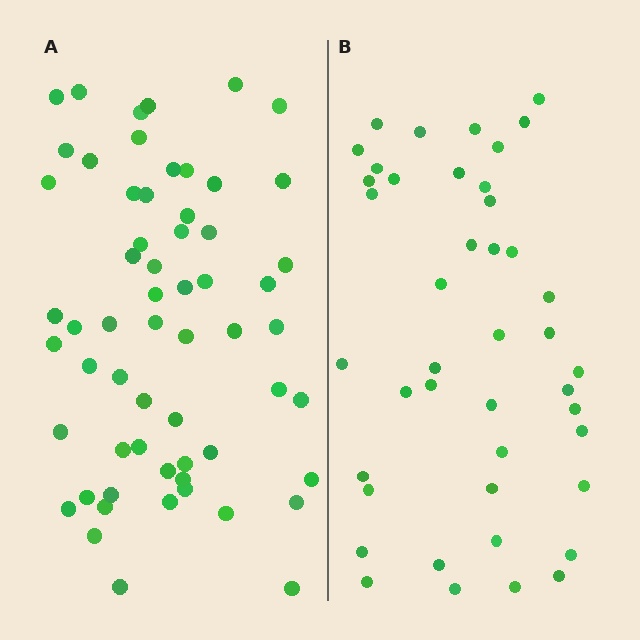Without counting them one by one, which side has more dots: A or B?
Region A (the left region) has more dots.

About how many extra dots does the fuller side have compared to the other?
Region A has approximately 15 more dots than region B.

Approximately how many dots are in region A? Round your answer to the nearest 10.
About 60 dots.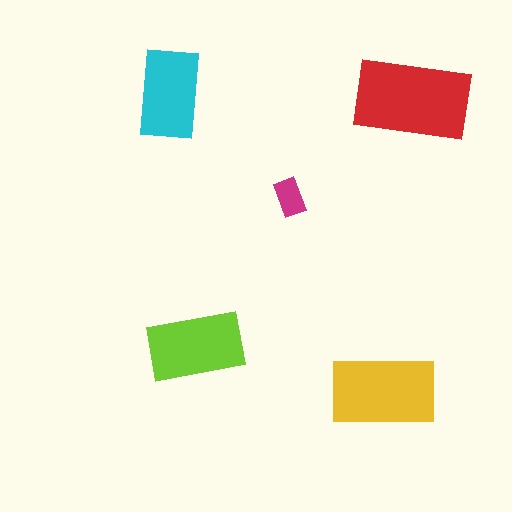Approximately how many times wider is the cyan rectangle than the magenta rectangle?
About 2.5 times wider.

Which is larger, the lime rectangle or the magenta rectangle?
The lime one.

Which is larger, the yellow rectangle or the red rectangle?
The red one.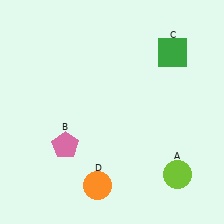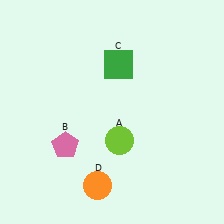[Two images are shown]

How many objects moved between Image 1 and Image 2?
2 objects moved between the two images.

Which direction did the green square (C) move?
The green square (C) moved left.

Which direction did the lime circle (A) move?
The lime circle (A) moved left.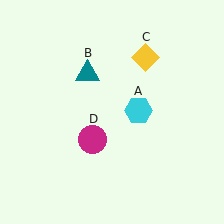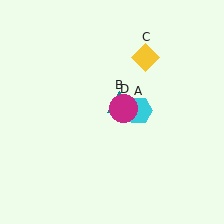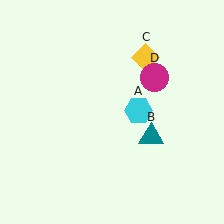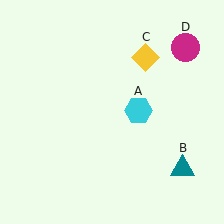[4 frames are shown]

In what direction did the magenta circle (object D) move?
The magenta circle (object D) moved up and to the right.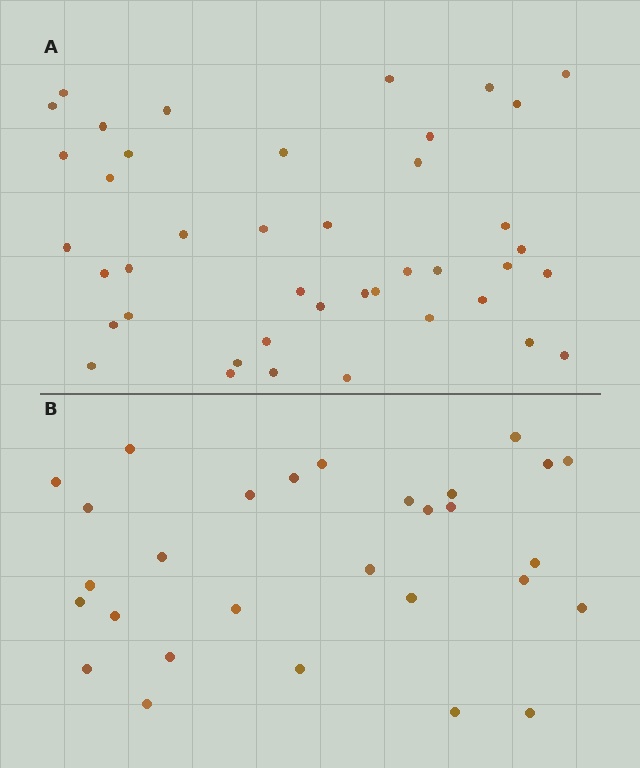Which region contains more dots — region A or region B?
Region A (the top region) has more dots.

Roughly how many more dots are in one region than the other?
Region A has approximately 15 more dots than region B.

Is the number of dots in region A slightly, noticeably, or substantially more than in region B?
Region A has noticeably more, but not dramatically so. The ratio is roughly 1.4 to 1.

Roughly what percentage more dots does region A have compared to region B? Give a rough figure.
About 45% more.